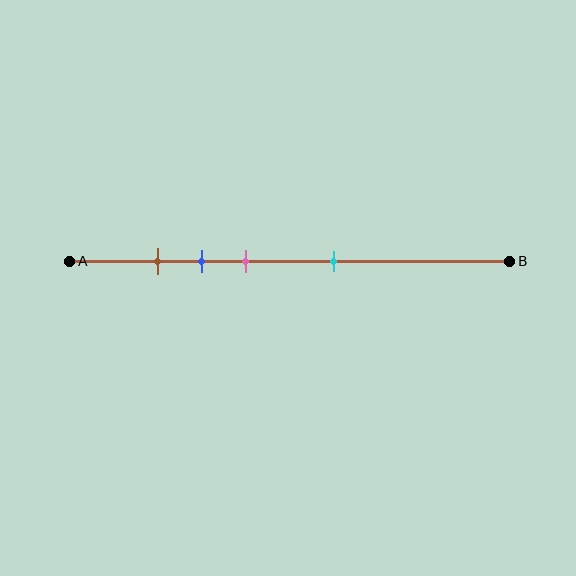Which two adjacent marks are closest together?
The brown and blue marks are the closest adjacent pair.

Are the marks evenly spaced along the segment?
No, the marks are not evenly spaced.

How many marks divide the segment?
There are 4 marks dividing the segment.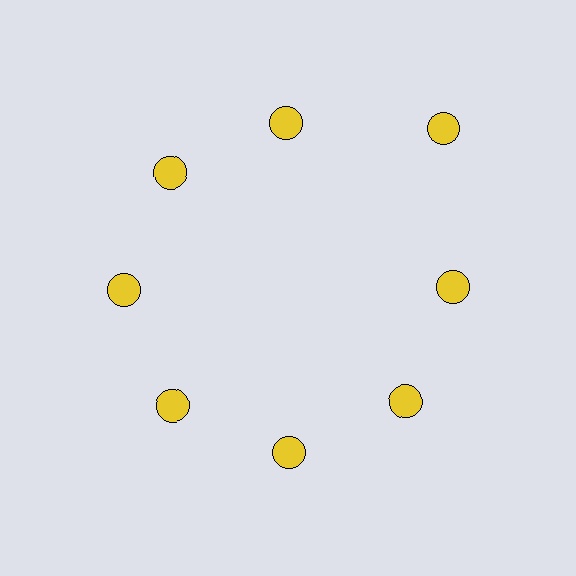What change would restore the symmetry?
The symmetry would be restored by moving it inward, back onto the ring so that all 8 circles sit at equal angles and equal distance from the center.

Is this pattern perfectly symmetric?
No. The 8 yellow circles are arranged in a ring, but one element near the 2 o'clock position is pushed outward from the center, breaking the 8-fold rotational symmetry.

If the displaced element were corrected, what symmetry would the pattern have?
It would have 8-fold rotational symmetry — the pattern would map onto itself every 45 degrees.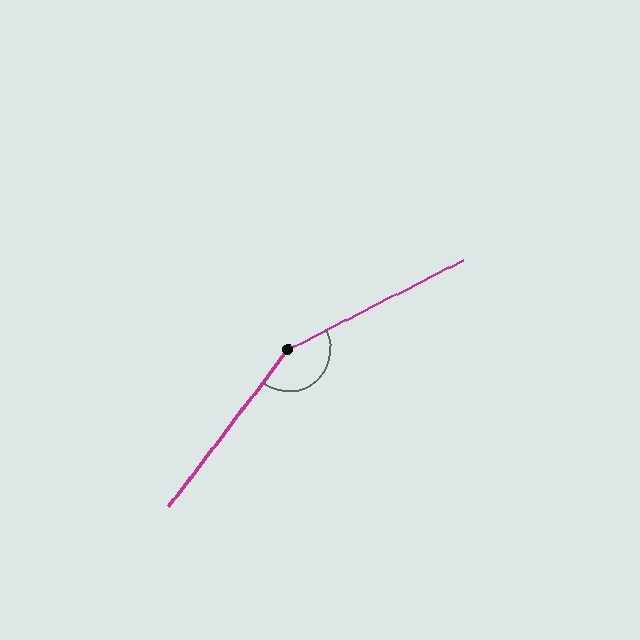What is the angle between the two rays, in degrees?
Approximately 154 degrees.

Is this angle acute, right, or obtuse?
It is obtuse.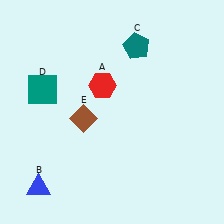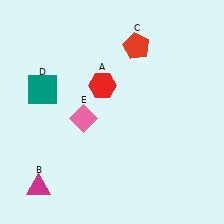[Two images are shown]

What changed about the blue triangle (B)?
In Image 1, B is blue. In Image 2, it changed to magenta.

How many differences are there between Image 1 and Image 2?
There are 3 differences between the two images.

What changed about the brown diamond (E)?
In Image 1, E is brown. In Image 2, it changed to pink.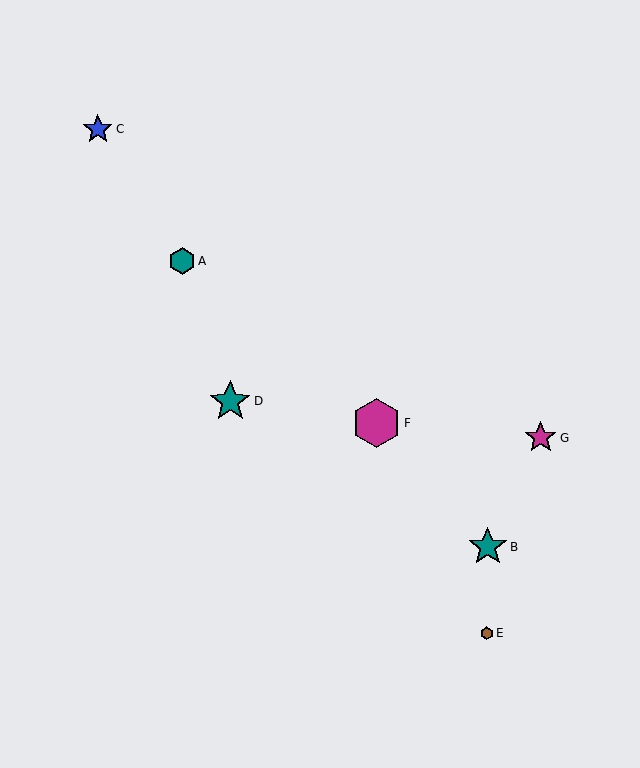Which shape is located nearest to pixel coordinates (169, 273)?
The teal hexagon (labeled A) at (182, 261) is nearest to that location.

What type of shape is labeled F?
Shape F is a magenta hexagon.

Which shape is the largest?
The magenta hexagon (labeled F) is the largest.